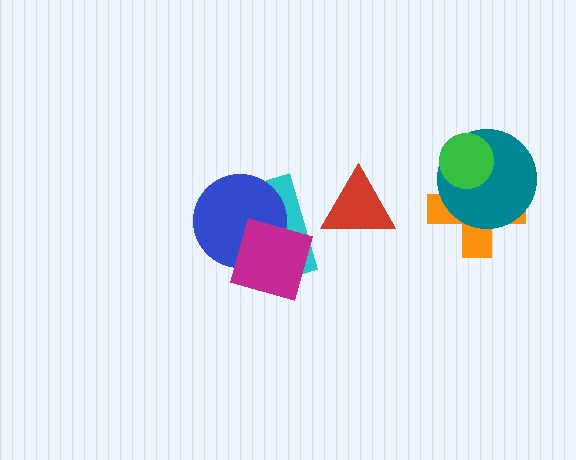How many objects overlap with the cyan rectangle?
2 objects overlap with the cyan rectangle.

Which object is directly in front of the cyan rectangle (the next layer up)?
The blue circle is directly in front of the cyan rectangle.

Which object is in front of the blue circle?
The magenta square is in front of the blue circle.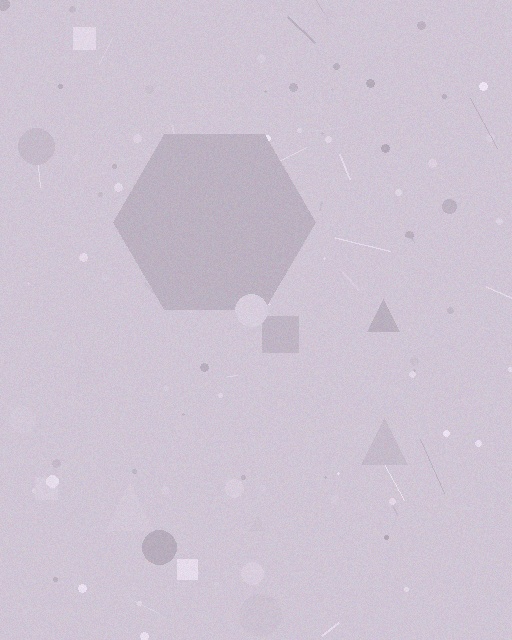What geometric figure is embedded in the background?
A hexagon is embedded in the background.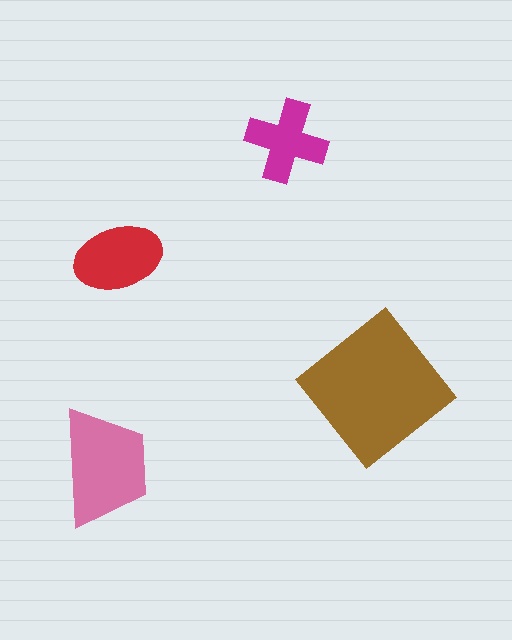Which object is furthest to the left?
The pink trapezoid is leftmost.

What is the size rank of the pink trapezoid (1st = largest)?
2nd.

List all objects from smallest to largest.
The magenta cross, the red ellipse, the pink trapezoid, the brown diamond.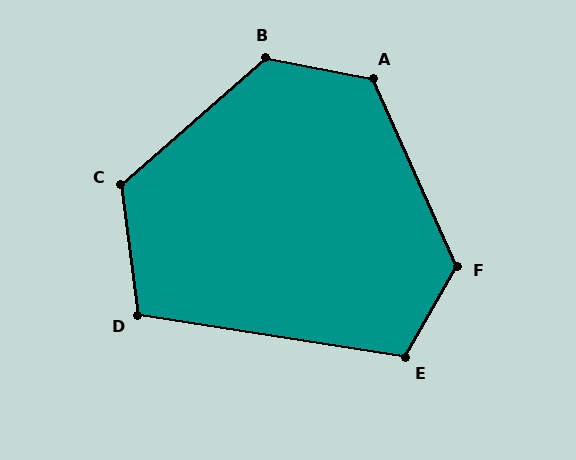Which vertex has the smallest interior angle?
D, at approximately 106 degrees.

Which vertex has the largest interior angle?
B, at approximately 128 degrees.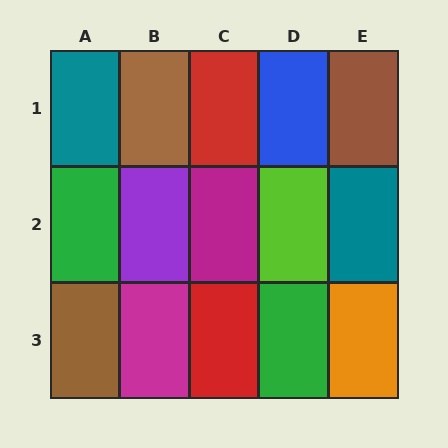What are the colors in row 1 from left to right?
Teal, brown, red, blue, brown.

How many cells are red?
2 cells are red.